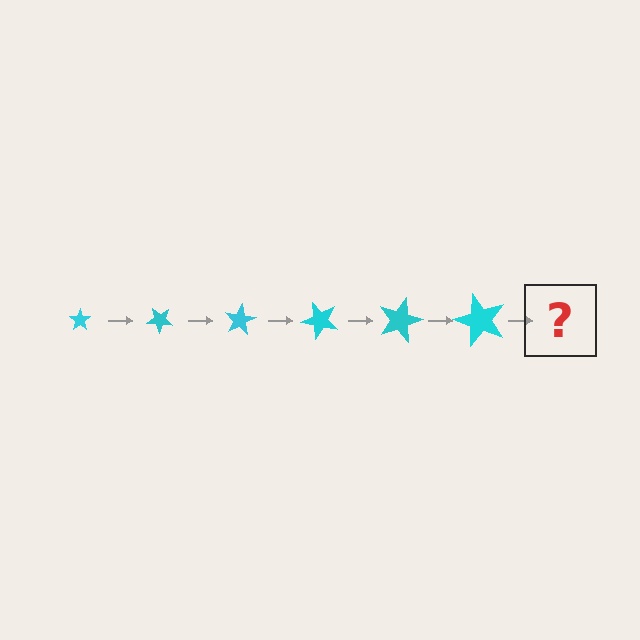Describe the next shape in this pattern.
It should be a star, larger than the previous one and rotated 240 degrees from the start.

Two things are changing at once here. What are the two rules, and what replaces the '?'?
The two rules are that the star grows larger each step and it rotates 40 degrees each step. The '?' should be a star, larger than the previous one and rotated 240 degrees from the start.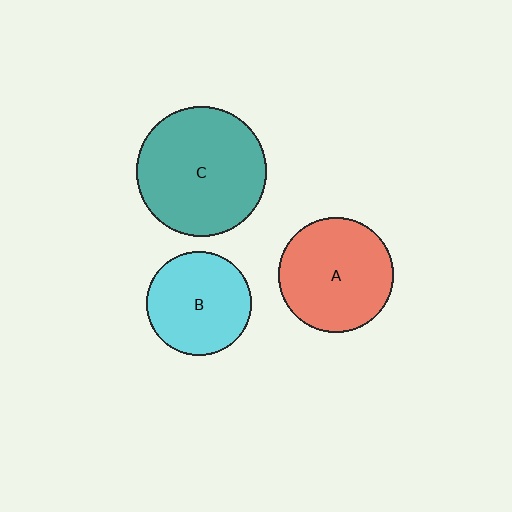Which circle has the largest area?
Circle C (teal).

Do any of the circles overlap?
No, none of the circles overlap.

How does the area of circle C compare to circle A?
Approximately 1.3 times.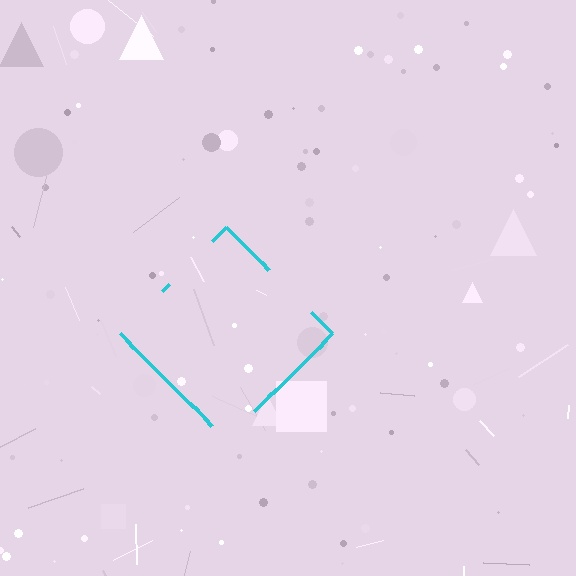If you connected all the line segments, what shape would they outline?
They would outline a diamond.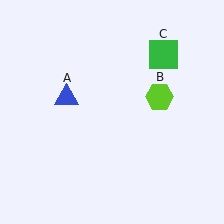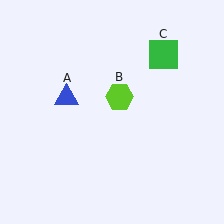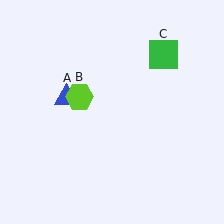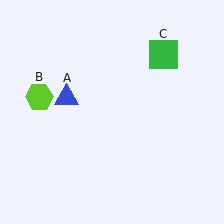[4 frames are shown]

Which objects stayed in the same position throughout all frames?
Blue triangle (object A) and green square (object C) remained stationary.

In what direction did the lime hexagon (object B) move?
The lime hexagon (object B) moved left.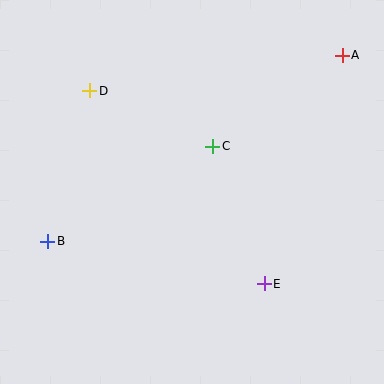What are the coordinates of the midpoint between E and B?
The midpoint between E and B is at (156, 262).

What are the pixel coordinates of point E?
Point E is at (264, 284).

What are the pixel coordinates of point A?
Point A is at (342, 55).